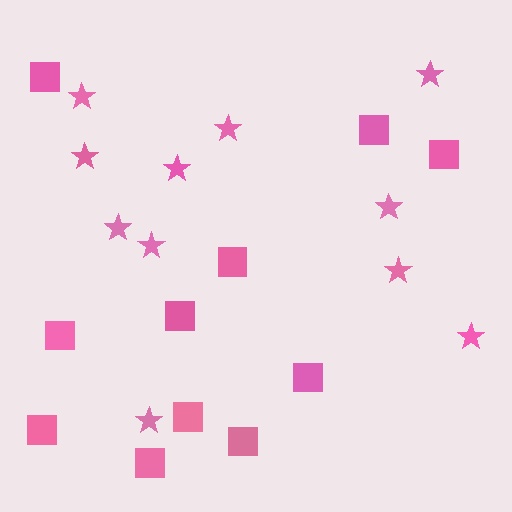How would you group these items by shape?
There are 2 groups: one group of squares (11) and one group of stars (11).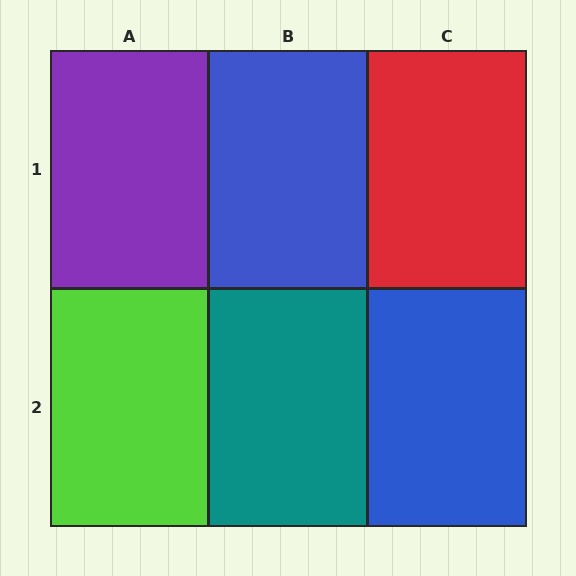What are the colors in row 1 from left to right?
Purple, blue, red.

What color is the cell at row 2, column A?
Lime.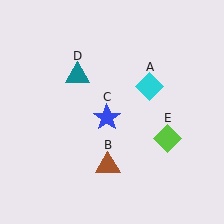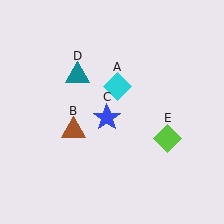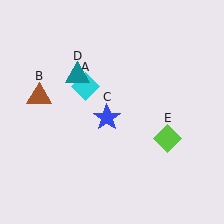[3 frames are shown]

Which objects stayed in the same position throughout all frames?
Blue star (object C) and teal triangle (object D) and lime diamond (object E) remained stationary.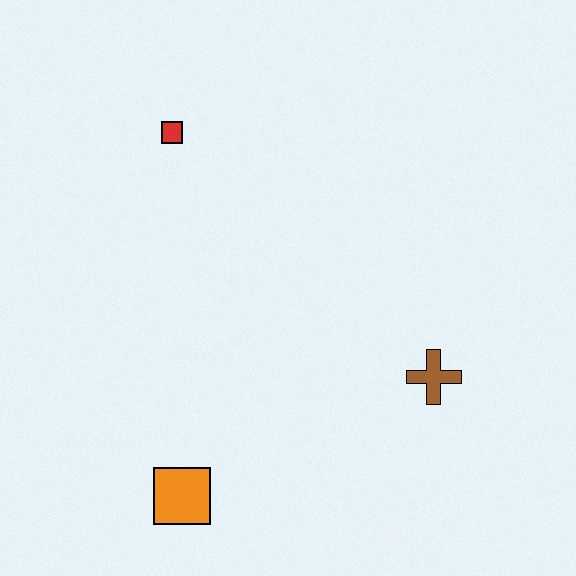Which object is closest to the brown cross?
The orange square is closest to the brown cross.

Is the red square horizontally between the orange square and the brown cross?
No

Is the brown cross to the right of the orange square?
Yes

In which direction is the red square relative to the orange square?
The red square is above the orange square.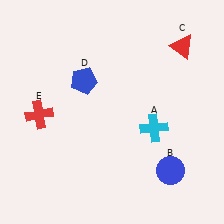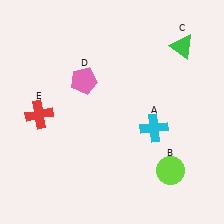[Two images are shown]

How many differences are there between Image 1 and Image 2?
There are 3 differences between the two images.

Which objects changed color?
B changed from blue to lime. C changed from red to green. D changed from blue to pink.